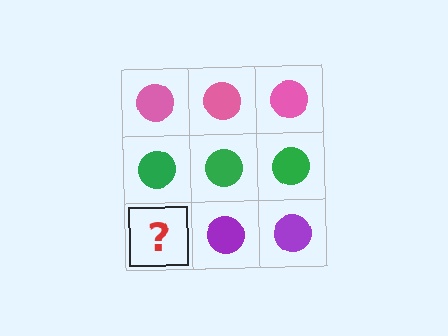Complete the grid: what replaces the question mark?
The question mark should be replaced with a purple circle.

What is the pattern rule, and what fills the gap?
The rule is that each row has a consistent color. The gap should be filled with a purple circle.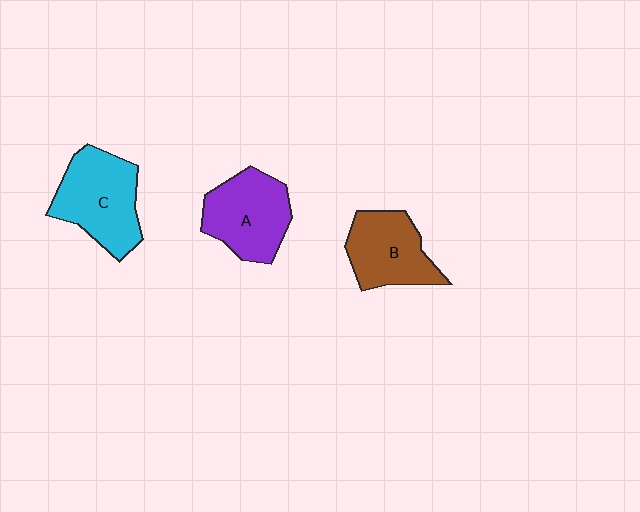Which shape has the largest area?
Shape C (cyan).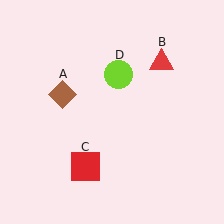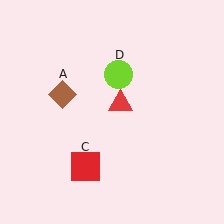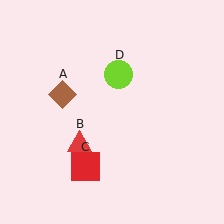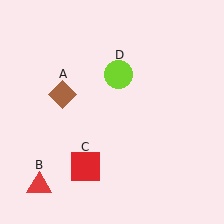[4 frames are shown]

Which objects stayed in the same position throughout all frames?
Brown diamond (object A) and red square (object C) and lime circle (object D) remained stationary.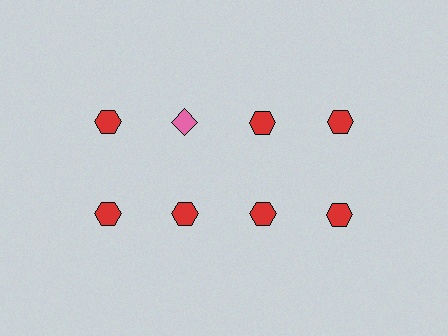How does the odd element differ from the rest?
It differs in both color (pink instead of red) and shape (diamond instead of hexagon).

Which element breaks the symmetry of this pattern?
The pink diamond in the top row, second from left column breaks the symmetry. All other shapes are red hexagons.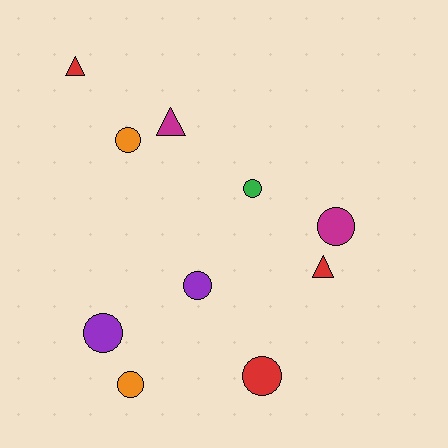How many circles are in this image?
There are 7 circles.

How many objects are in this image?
There are 10 objects.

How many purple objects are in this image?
There are 2 purple objects.